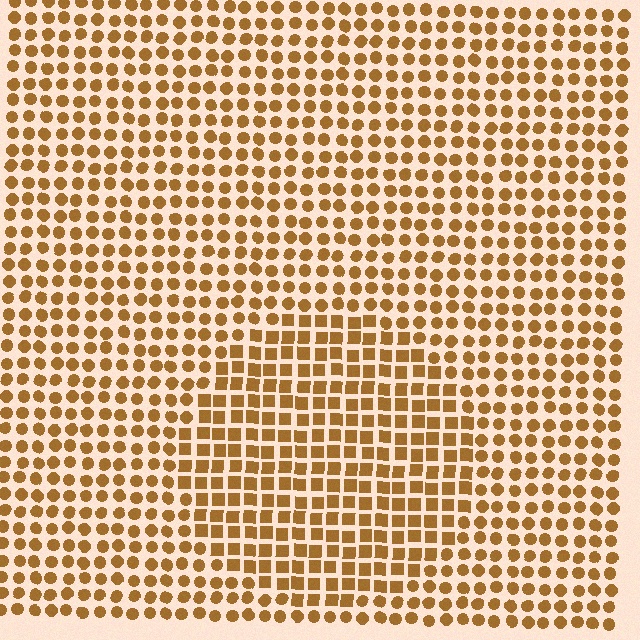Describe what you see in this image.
The image is filled with small brown elements arranged in a uniform grid. A circle-shaped region contains squares, while the surrounding area contains circles. The boundary is defined purely by the change in element shape.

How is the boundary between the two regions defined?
The boundary is defined by a change in element shape: squares inside vs. circles outside. All elements share the same color and spacing.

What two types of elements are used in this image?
The image uses squares inside the circle region and circles outside it.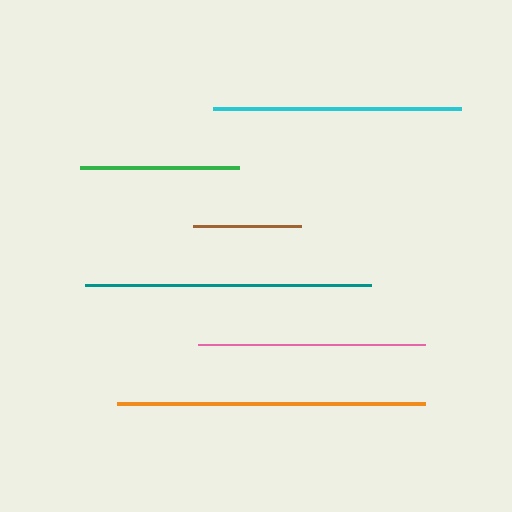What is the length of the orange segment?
The orange segment is approximately 309 pixels long.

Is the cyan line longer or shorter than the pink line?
The cyan line is longer than the pink line.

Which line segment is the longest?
The orange line is the longest at approximately 309 pixels.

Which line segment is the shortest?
The brown line is the shortest at approximately 109 pixels.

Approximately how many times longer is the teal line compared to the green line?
The teal line is approximately 1.8 times the length of the green line.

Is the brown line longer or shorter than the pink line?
The pink line is longer than the brown line.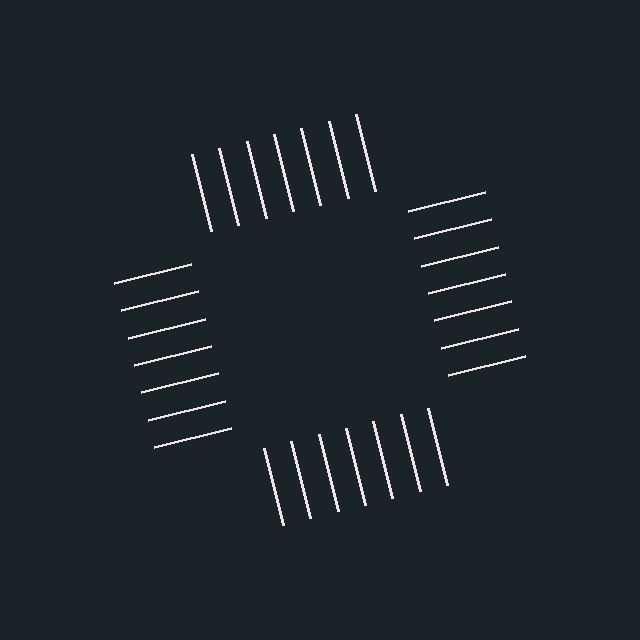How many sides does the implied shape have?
4 sides — the line-ends trace a square.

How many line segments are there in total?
28 — 7 along each of the 4 edges.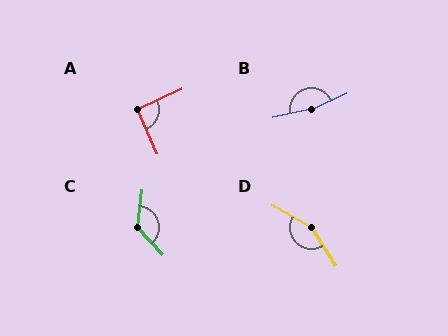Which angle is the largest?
B, at approximately 167 degrees.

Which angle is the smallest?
A, at approximately 91 degrees.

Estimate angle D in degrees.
Approximately 152 degrees.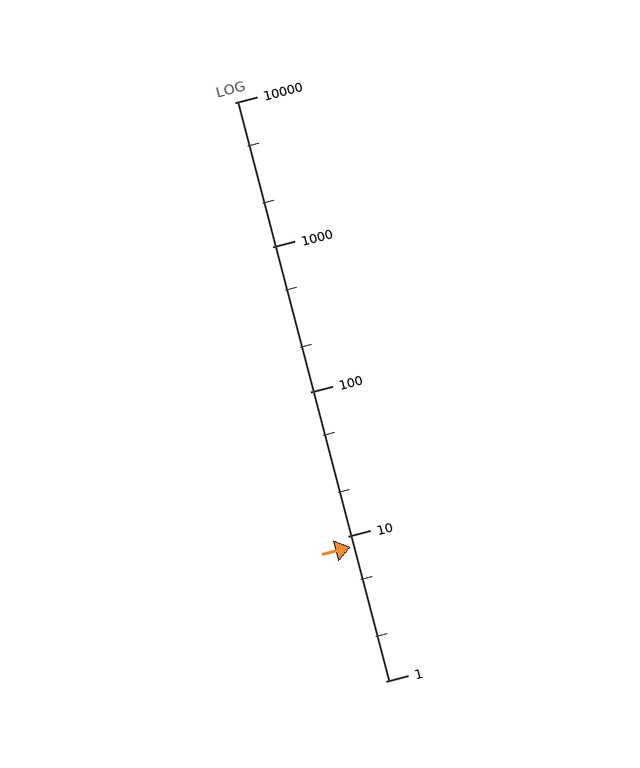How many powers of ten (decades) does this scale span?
The scale spans 4 decades, from 1 to 10000.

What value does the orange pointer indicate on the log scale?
The pointer indicates approximately 8.4.